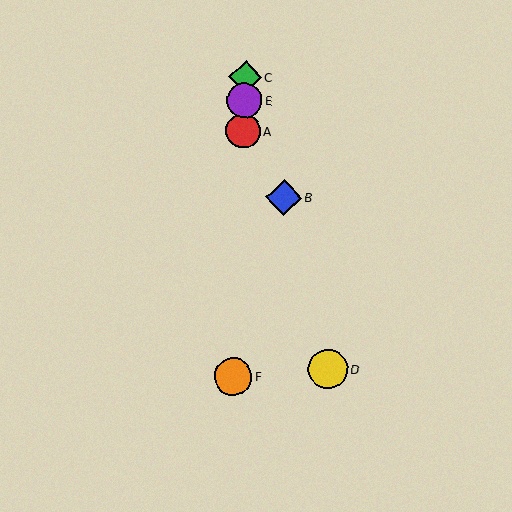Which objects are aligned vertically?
Objects A, C, E, F are aligned vertically.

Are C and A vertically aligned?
Yes, both are at x≈245.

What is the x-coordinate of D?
Object D is at x≈328.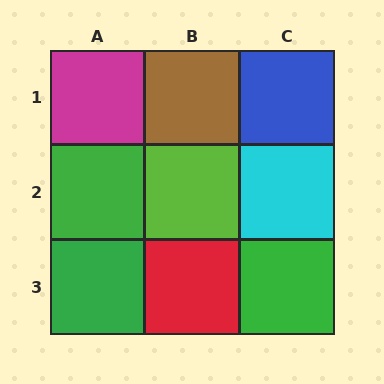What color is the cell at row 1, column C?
Blue.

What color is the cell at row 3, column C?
Green.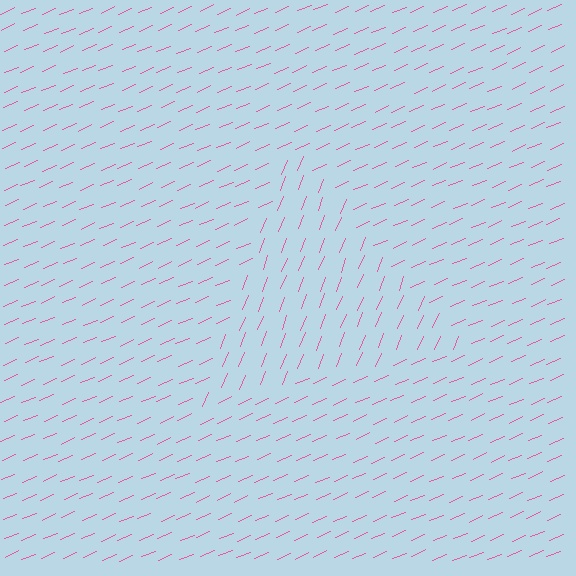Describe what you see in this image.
The image is filled with small pink line segments. A triangle region in the image has lines oriented differently from the surrounding lines, creating a visible texture boundary.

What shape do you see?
I see a triangle.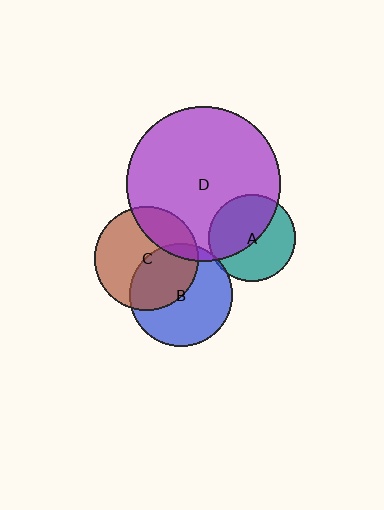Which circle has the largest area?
Circle D (purple).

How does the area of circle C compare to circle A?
Approximately 1.4 times.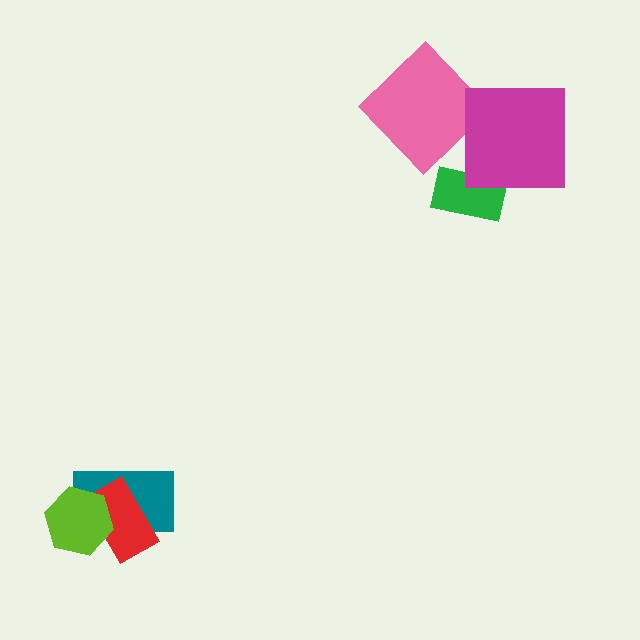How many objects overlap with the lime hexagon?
2 objects overlap with the lime hexagon.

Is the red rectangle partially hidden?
Yes, it is partially covered by another shape.